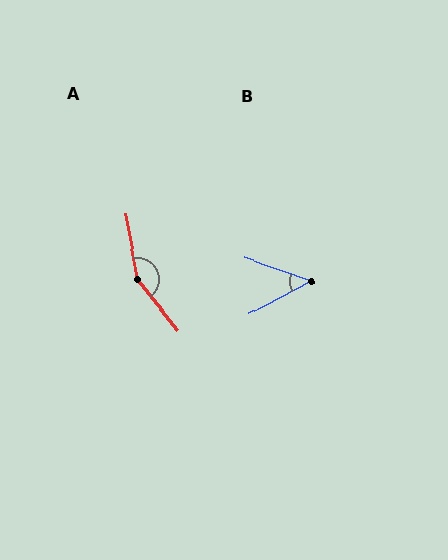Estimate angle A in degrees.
Approximately 152 degrees.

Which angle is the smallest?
B, at approximately 47 degrees.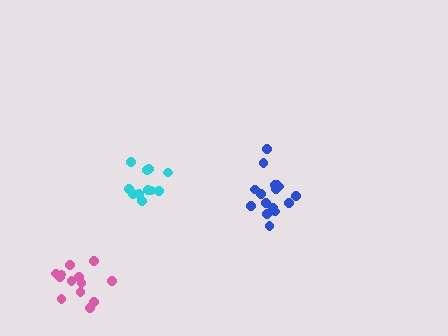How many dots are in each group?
Group 1: 16 dots, Group 2: 13 dots, Group 3: 11 dots (40 total).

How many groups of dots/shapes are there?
There are 3 groups.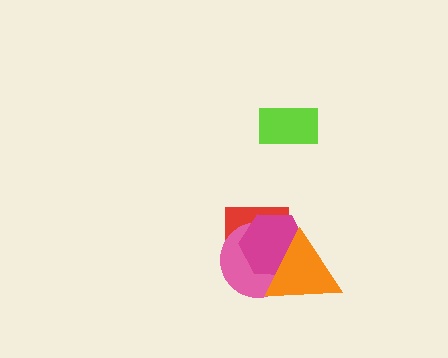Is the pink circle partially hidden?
Yes, it is partially covered by another shape.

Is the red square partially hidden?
Yes, it is partially covered by another shape.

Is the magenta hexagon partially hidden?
Yes, it is partially covered by another shape.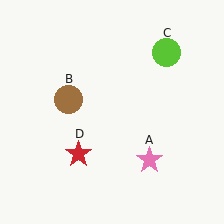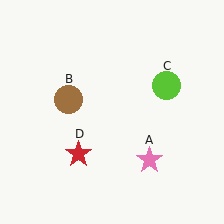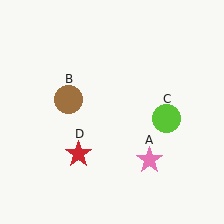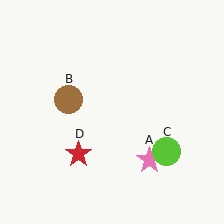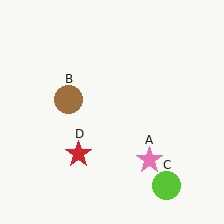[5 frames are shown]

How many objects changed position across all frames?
1 object changed position: lime circle (object C).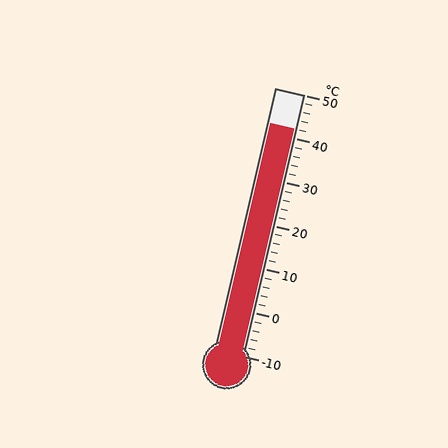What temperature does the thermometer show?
The thermometer shows approximately 42°C.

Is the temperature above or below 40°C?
The temperature is above 40°C.